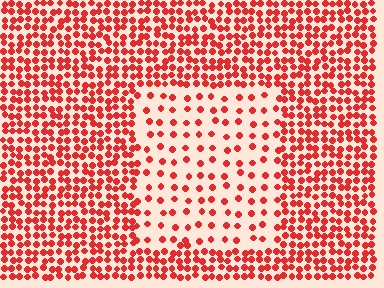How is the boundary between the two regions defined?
The boundary is defined by a change in element density (approximately 2.6x ratio). All elements are the same color, size, and shape.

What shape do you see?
I see a rectangle.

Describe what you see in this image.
The image contains small red elements arranged at two different densities. A rectangle-shaped region is visible where the elements are less densely packed than the surrounding area.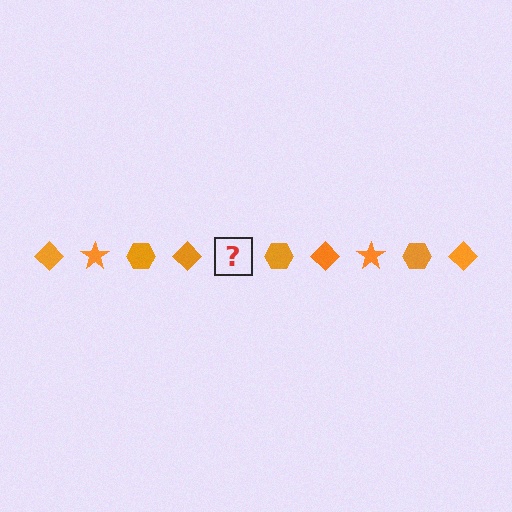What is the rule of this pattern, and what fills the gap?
The rule is that the pattern cycles through diamond, star, hexagon shapes in orange. The gap should be filled with an orange star.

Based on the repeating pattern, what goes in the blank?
The blank should be an orange star.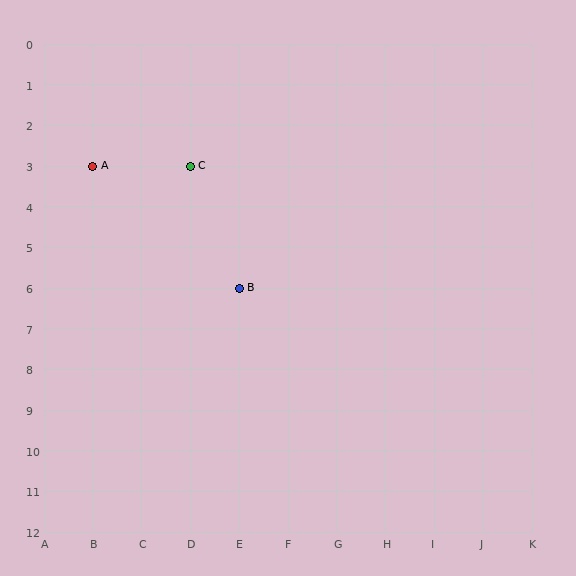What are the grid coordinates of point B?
Point B is at grid coordinates (E, 6).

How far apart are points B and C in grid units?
Points B and C are 1 column and 3 rows apart (about 3.2 grid units diagonally).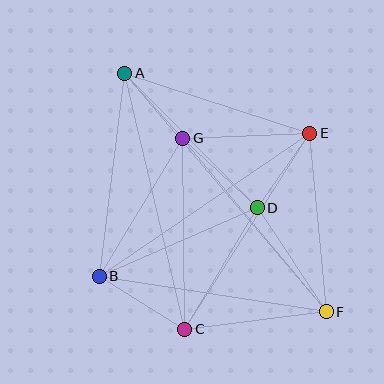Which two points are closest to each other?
Points A and G are closest to each other.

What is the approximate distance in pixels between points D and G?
The distance between D and G is approximately 102 pixels.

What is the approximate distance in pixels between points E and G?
The distance between E and G is approximately 127 pixels.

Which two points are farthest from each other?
Points A and F are farthest from each other.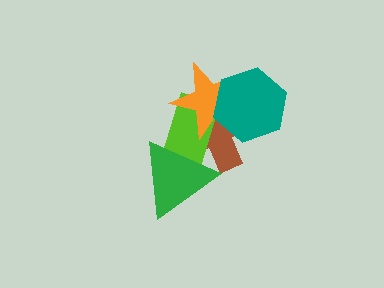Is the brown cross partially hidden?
Yes, it is partially covered by another shape.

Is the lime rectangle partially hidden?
Yes, it is partially covered by another shape.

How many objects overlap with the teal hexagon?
2 objects overlap with the teal hexagon.